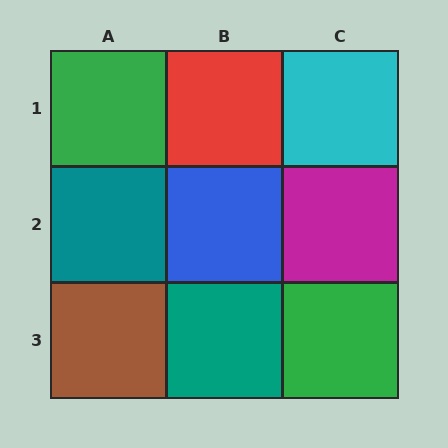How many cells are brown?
1 cell is brown.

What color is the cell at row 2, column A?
Teal.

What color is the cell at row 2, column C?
Magenta.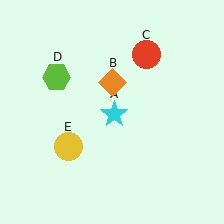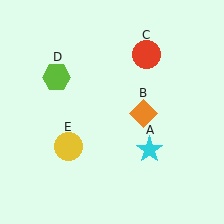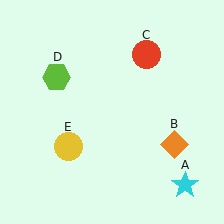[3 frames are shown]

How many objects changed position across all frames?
2 objects changed position: cyan star (object A), orange diamond (object B).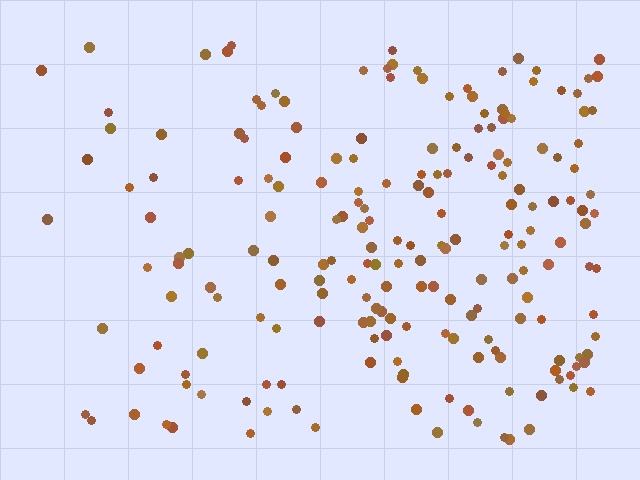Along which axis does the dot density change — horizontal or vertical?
Horizontal.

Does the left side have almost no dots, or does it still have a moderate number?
Still a moderate number, just noticeably fewer than the right.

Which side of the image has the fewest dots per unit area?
The left.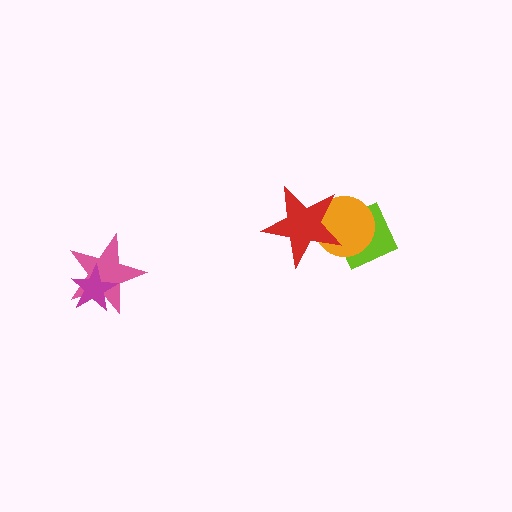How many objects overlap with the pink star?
1 object overlaps with the pink star.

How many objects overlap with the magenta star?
1 object overlaps with the magenta star.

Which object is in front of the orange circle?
The red star is in front of the orange circle.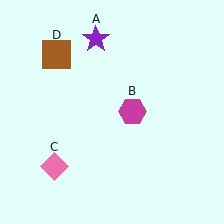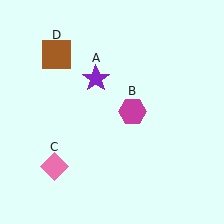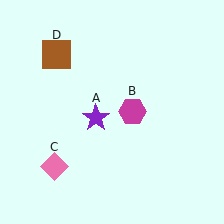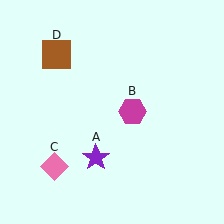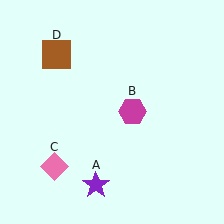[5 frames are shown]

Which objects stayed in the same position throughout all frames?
Magenta hexagon (object B) and pink diamond (object C) and brown square (object D) remained stationary.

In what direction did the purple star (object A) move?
The purple star (object A) moved down.